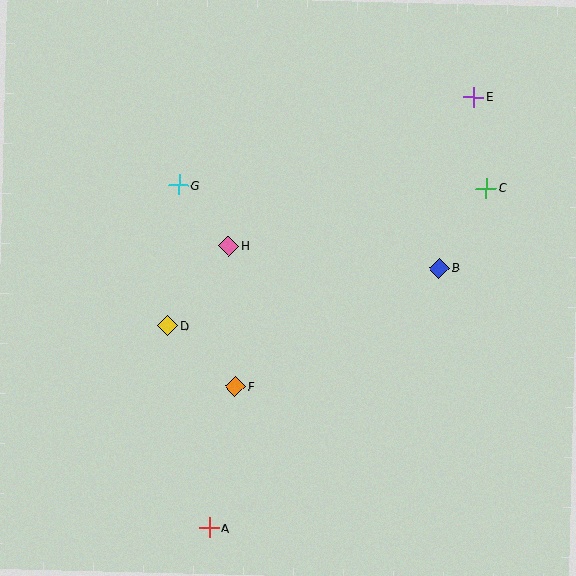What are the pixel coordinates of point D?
Point D is at (168, 326).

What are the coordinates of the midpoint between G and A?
The midpoint between G and A is at (194, 357).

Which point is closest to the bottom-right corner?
Point B is closest to the bottom-right corner.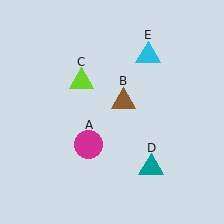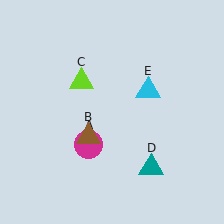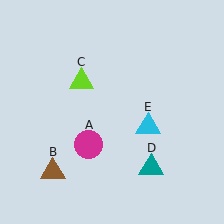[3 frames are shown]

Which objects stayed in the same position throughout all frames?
Magenta circle (object A) and lime triangle (object C) and teal triangle (object D) remained stationary.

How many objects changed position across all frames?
2 objects changed position: brown triangle (object B), cyan triangle (object E).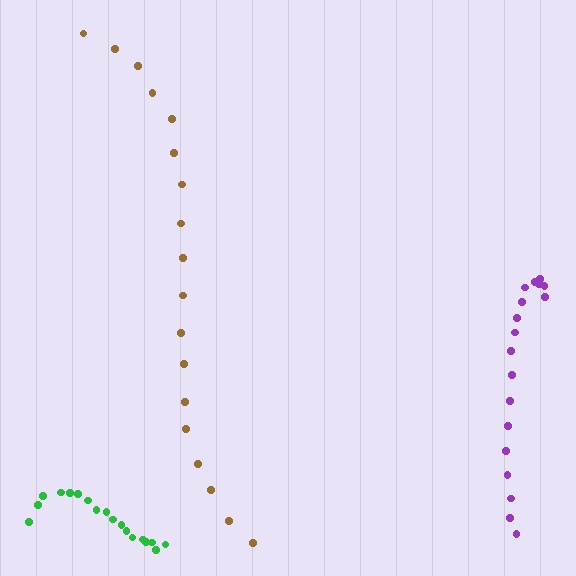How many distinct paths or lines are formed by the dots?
There are 3 distinct paths.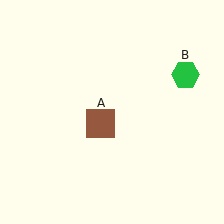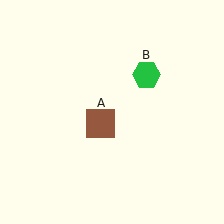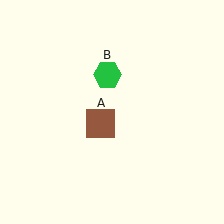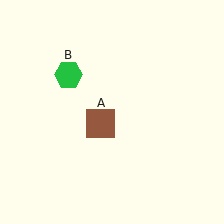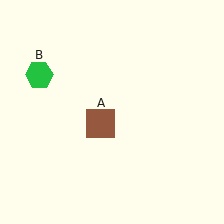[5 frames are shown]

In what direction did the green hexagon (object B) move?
The green hexagon (object B) moved left.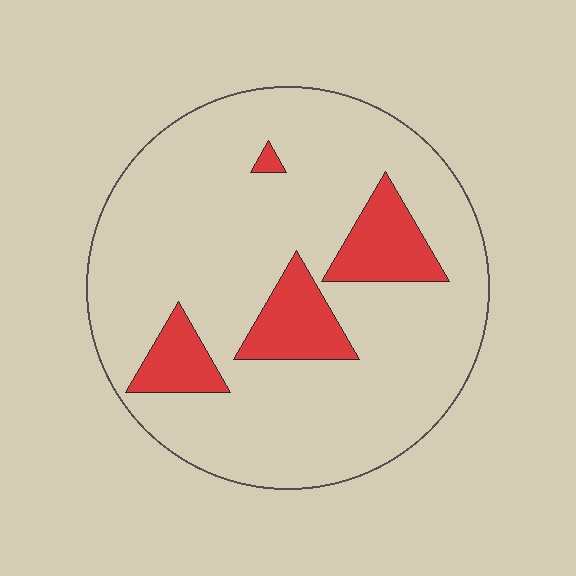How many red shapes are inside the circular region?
4.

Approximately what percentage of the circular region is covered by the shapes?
Approximately 15%.